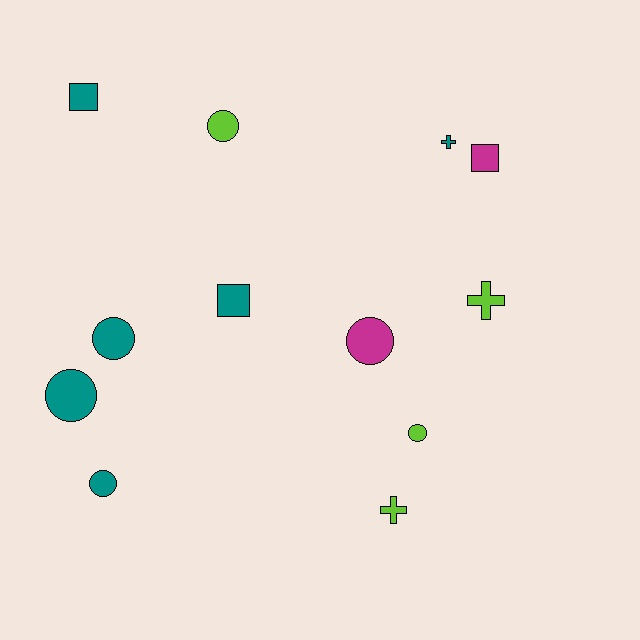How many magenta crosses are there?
There are no magenta crosses.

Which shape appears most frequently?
Circle, with 6 objects.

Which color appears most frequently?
Teal, with 6 objects.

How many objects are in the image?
There are 12 objects.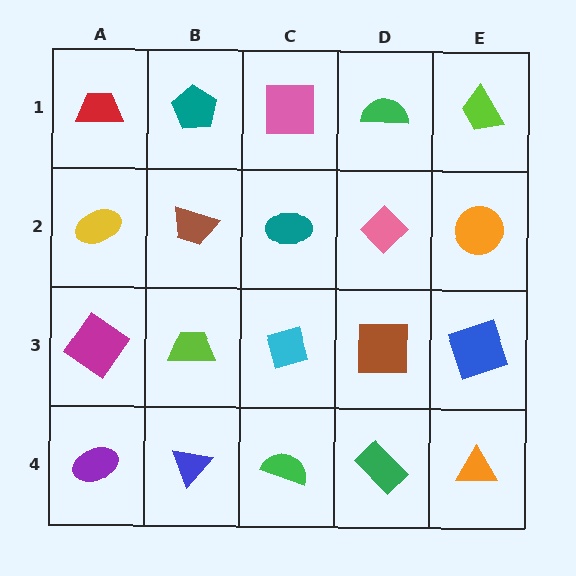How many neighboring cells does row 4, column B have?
3.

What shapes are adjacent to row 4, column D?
A brown square (row 3, column D), a green semicircle (row 4, column C), an orange triangle (row 4, column E).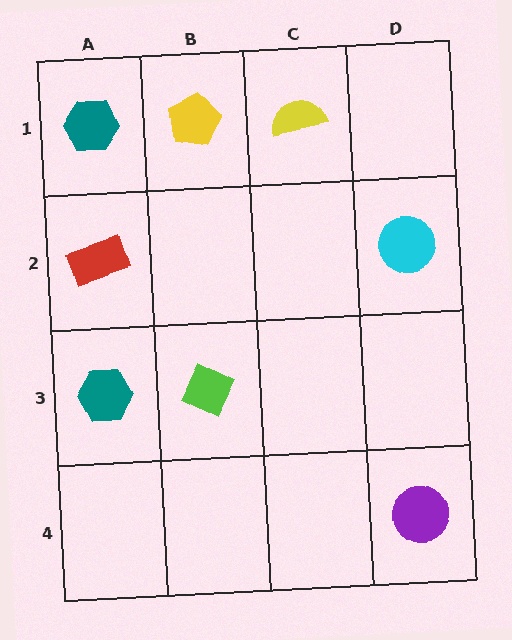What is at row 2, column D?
A cyan circle.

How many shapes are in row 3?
2 shapes.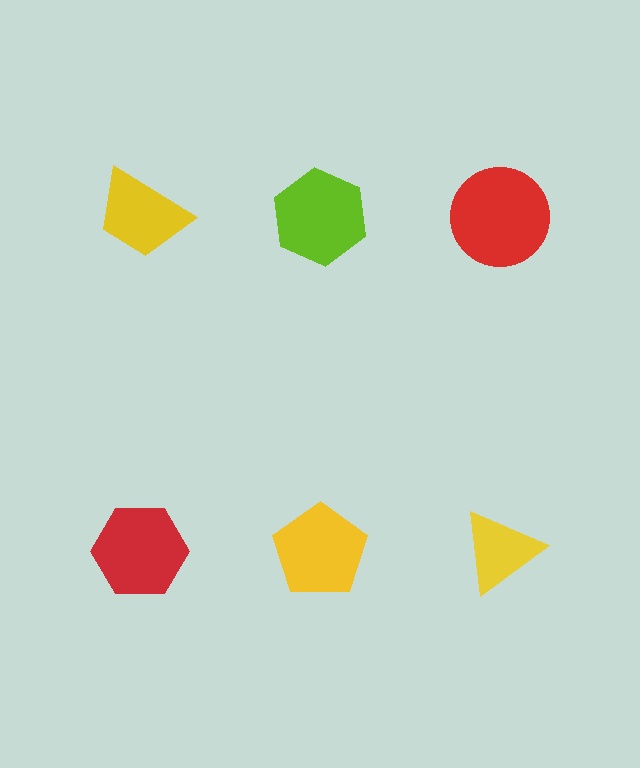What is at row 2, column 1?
A red hexagon.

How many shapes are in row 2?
3 shapes.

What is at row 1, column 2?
A lime hexagon.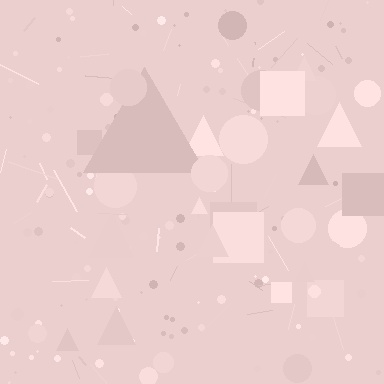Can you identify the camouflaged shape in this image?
The camouflaged shape is a triangle.